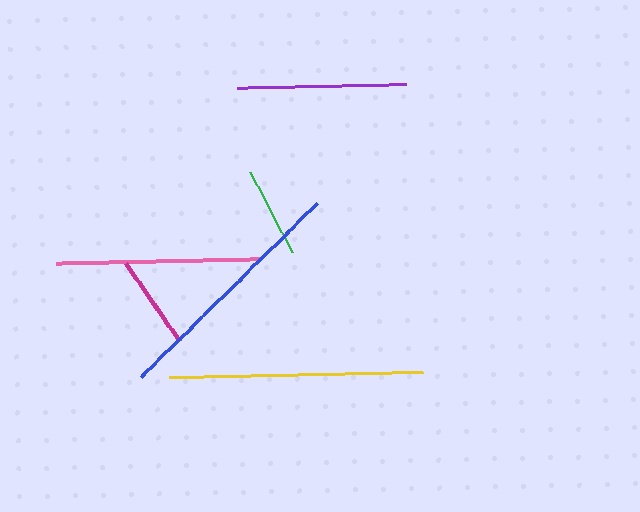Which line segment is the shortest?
The green line is the shortest at approximately 89 pixels.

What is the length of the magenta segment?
The magenta segment is approximately 94 pixels long.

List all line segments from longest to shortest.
From longest to shortest: yellow, blue, pink, purple, magenta, green.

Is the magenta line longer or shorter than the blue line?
The blue line is longer than the magenta line.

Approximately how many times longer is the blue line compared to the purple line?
The blue line is approximately 1.5 times the length of the purple line.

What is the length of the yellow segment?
The yellow segment is approximately 254 pixels long.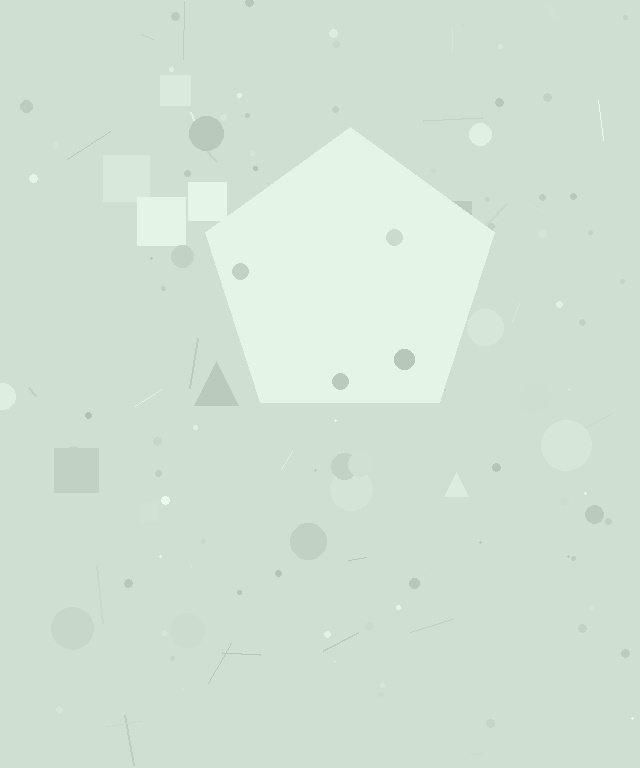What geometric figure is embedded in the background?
A pentagon is embedded in the background.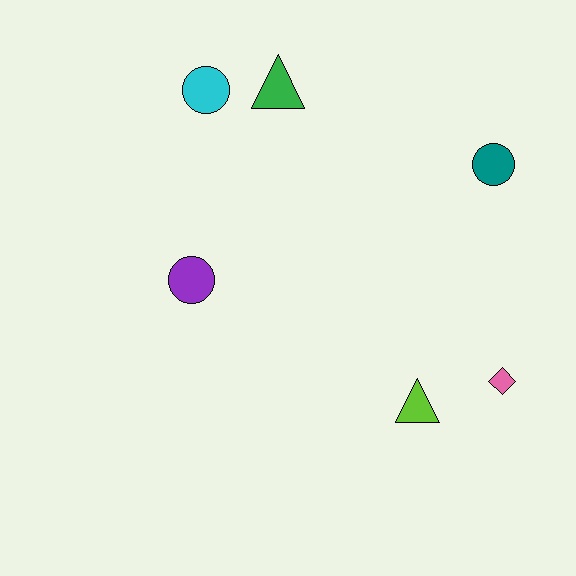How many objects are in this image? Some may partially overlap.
There are 6 objects.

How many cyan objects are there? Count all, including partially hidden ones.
There is 1 cyan object.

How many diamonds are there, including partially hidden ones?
There is 1 diamond.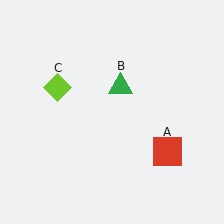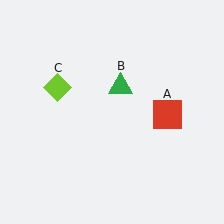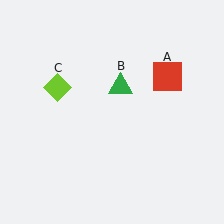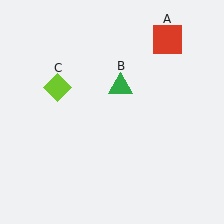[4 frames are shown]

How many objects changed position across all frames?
1 object changed position: red square (object A).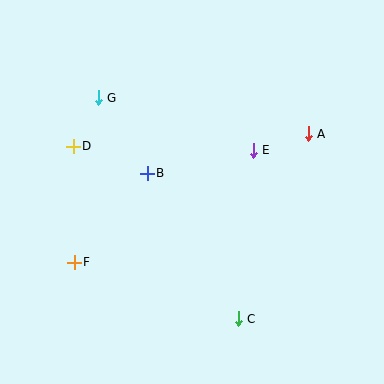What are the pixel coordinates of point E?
Point E is at (253, 150).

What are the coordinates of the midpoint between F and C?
The midpoint between F and C is at (156, 291).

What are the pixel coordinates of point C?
Point C is at (238, 319).